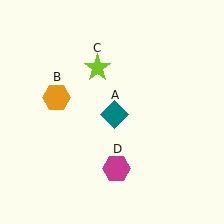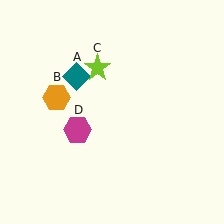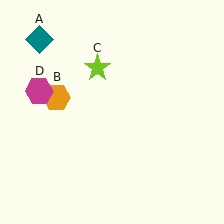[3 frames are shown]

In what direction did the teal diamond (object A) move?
The teal diamond (object A) moved up and to the left.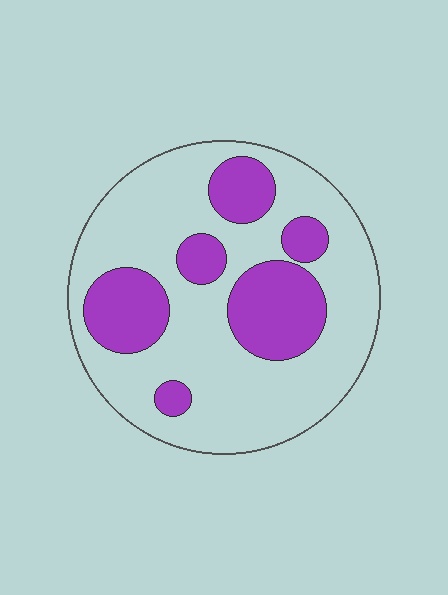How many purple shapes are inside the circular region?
6.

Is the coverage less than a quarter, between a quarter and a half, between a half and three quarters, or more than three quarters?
Between a quarter and a half.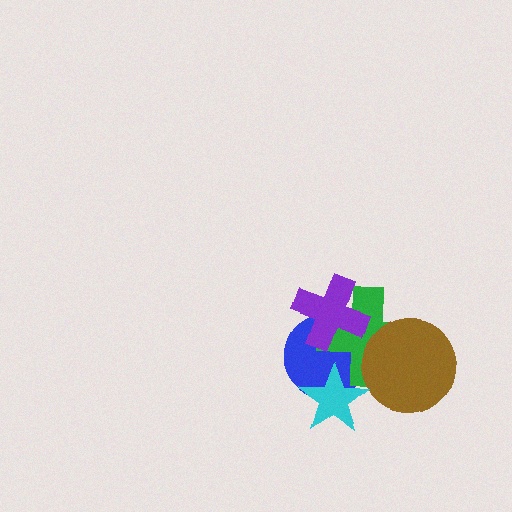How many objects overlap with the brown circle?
1 object overlaps with the brown circle.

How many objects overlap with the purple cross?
2 objects overlap with the purple cross.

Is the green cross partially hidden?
Yes, it is partially covered by another shape.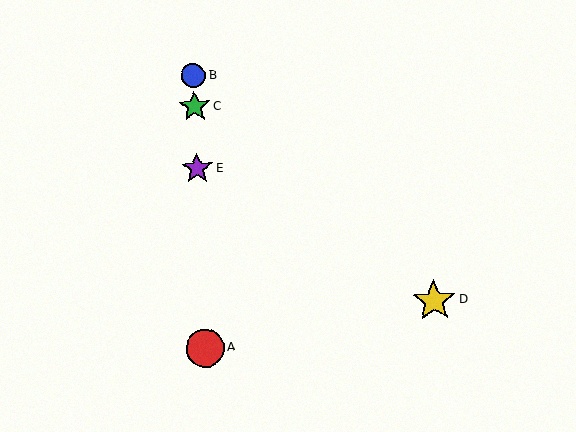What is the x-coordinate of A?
Object A is at x≈205.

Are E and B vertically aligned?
Yes, both are at x≈197.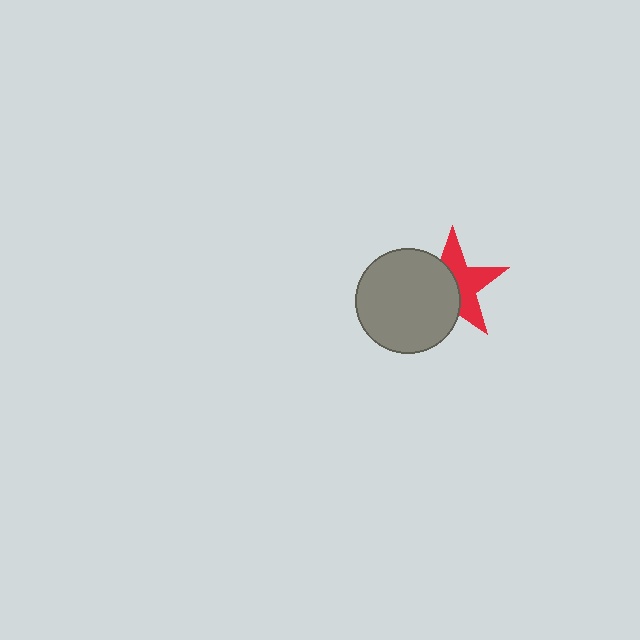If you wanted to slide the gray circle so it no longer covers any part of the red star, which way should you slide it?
Slide it left — that is the most direct way to separate the two shapes.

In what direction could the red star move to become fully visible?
The red star could move right. That would shift it out from behind the gray circle entirely.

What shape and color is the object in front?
The object in front is a gray circle.